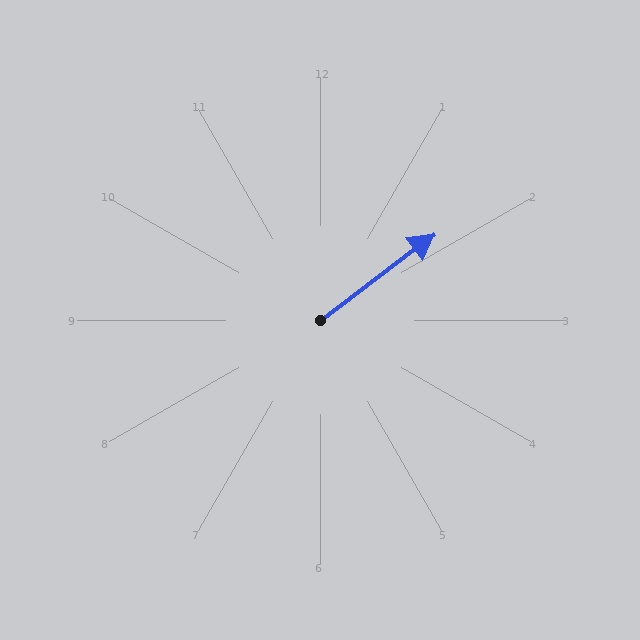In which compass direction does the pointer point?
Northeast.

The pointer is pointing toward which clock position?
Roughly 2 o'clock.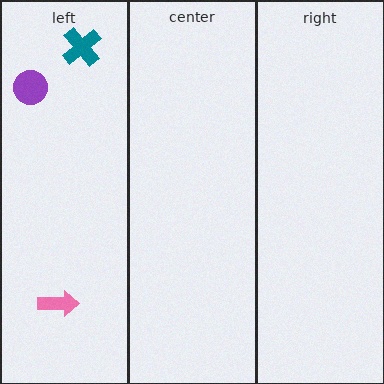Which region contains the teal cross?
The left region.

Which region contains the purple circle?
The left region.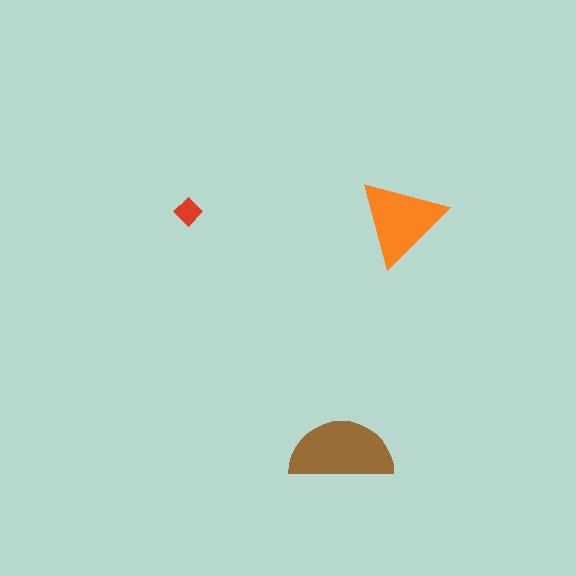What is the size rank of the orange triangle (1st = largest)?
2nd.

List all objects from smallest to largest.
The red diamond, the orange triangle, the brown semicircle.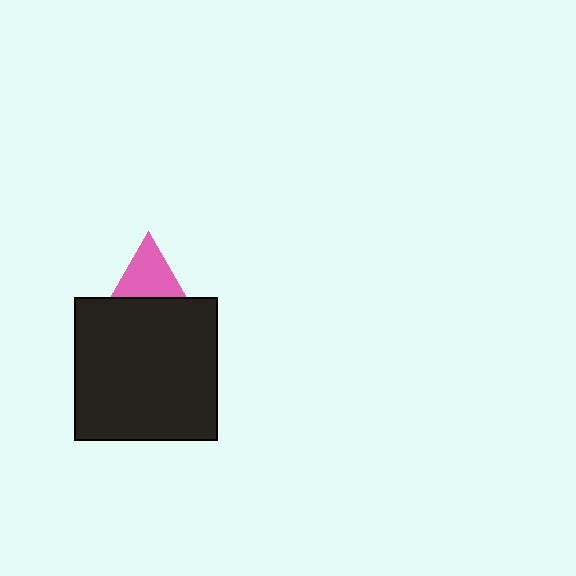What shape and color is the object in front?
The object in front is a black square.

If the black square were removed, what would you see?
You would see the complete pink triangle.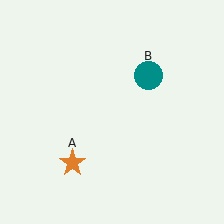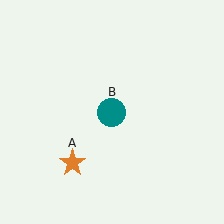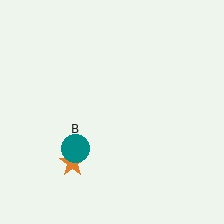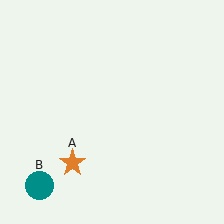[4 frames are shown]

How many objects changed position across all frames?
1 object changed position: teal circle (object B).